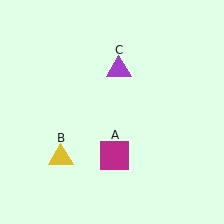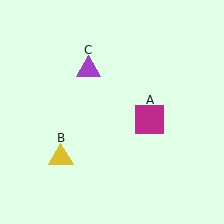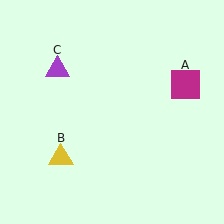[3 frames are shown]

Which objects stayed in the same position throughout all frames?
Yellow triangle (object B) remained stationary.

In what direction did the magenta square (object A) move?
The magenta square (object A) moved up and to the right.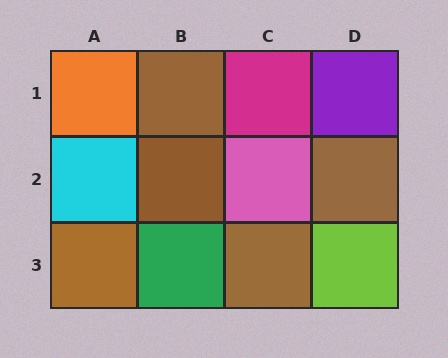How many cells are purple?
1 cell is purple.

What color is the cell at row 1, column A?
Orange.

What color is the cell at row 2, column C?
Pink.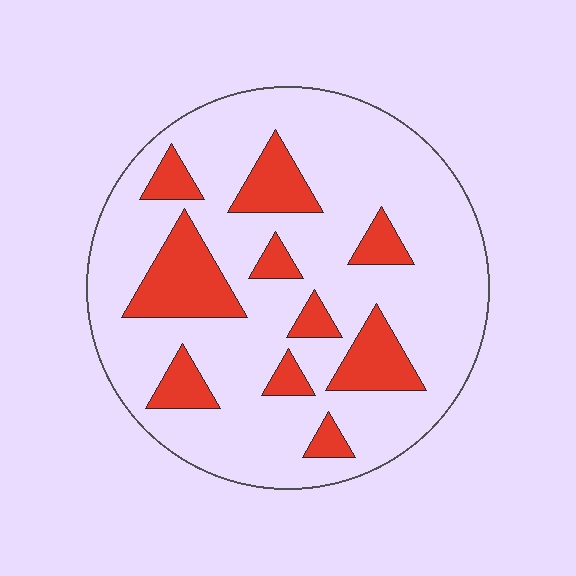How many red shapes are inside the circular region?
10.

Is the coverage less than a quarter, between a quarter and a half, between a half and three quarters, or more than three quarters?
Less than a quarter.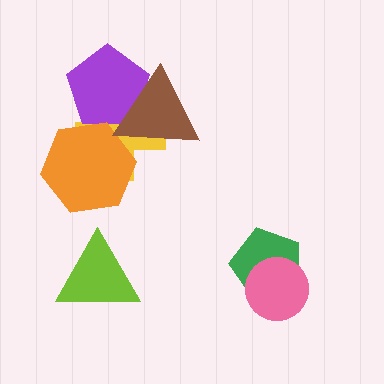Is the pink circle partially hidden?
No, no other shape covers it.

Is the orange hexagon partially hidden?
Yes, it is partially covered by another shape.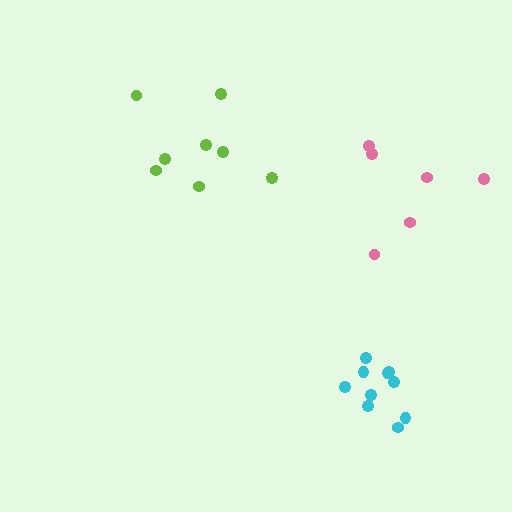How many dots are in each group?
Group 1: 6 dots, Group 2: 10 dots, Group 3: 8 dots (24 total).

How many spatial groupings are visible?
There are 3 spatial groupings.